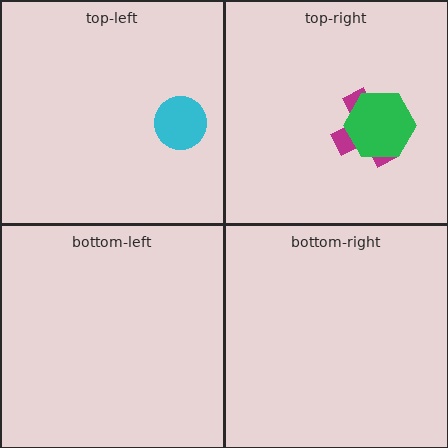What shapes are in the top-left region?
The cyan circle.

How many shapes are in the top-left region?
1.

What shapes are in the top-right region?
The magenta cross, the green hexagon.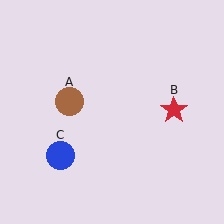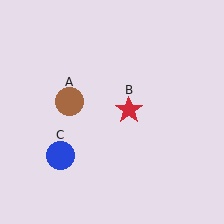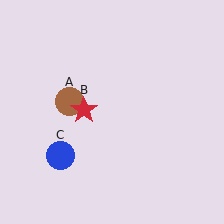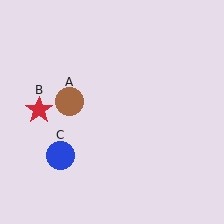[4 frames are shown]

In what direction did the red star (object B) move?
The red star (object B) moved left.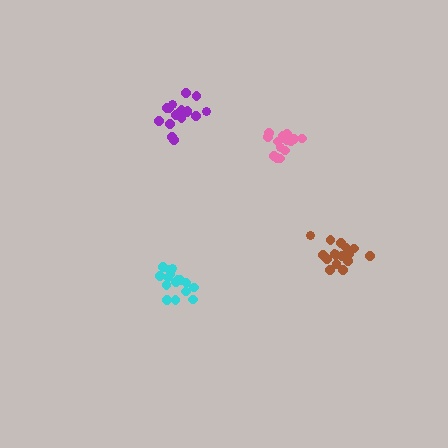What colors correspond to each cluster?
The clusters are colored: pink, cyan, purple, brown.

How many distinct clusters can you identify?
There are 4 distinct clusters.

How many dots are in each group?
Group 1: 15 dots, Group 2: 17 dots, Group 3: 17 dots, Group 4: 17 dots (66 total).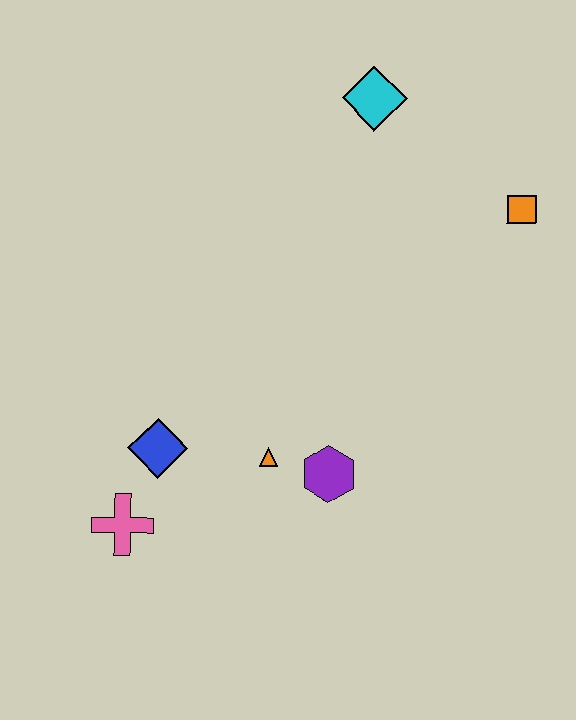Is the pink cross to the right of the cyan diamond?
No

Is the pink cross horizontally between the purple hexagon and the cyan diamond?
No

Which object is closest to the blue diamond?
The pink cross is closest to the blue diamond.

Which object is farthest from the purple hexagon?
The cyan diamond is farthest from the purple hexagon.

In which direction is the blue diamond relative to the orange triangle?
The blue diamond is to the left of the orange triangle.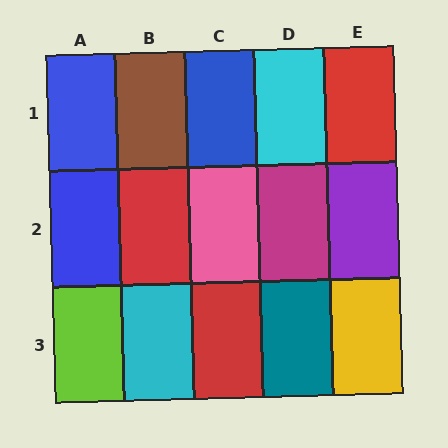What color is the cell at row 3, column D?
Teal.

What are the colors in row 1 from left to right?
Blue, brown, blue, cyan, red.